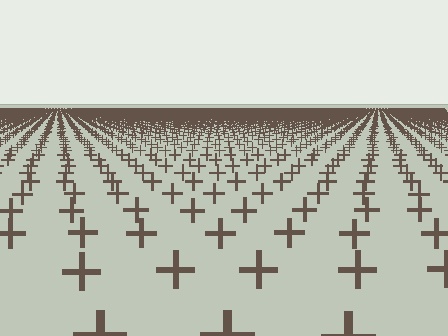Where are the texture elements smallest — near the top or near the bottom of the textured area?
Near the top.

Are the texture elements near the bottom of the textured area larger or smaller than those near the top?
Larger. Near the bottom, elements are closer to the viewer and appear at a bigger on-screen size.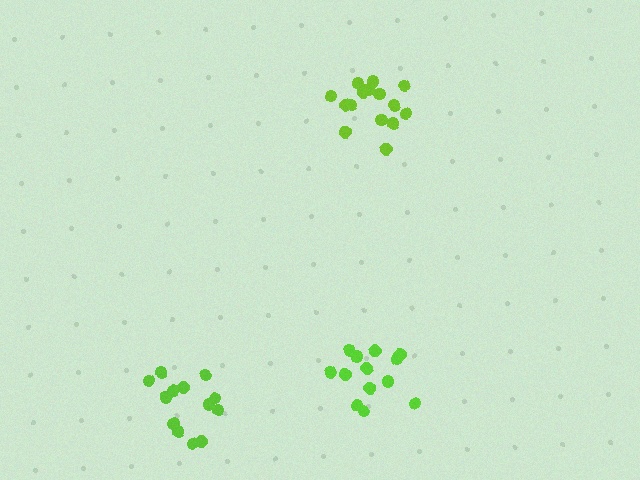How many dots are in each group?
Group 1: 16 dots, Group 2: 13 dots, Group 3: 13 dots (42 total).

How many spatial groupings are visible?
There are 3 spatial groupings.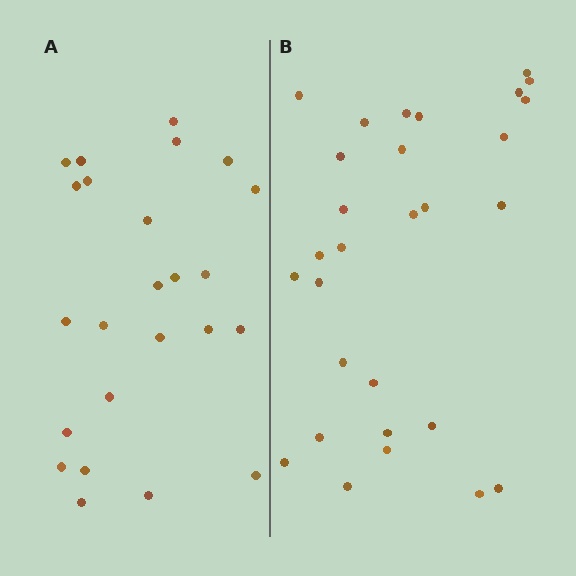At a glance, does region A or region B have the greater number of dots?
Region B (the right region) has more dots.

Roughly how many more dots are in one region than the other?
Region B has about 5 more dots than region A.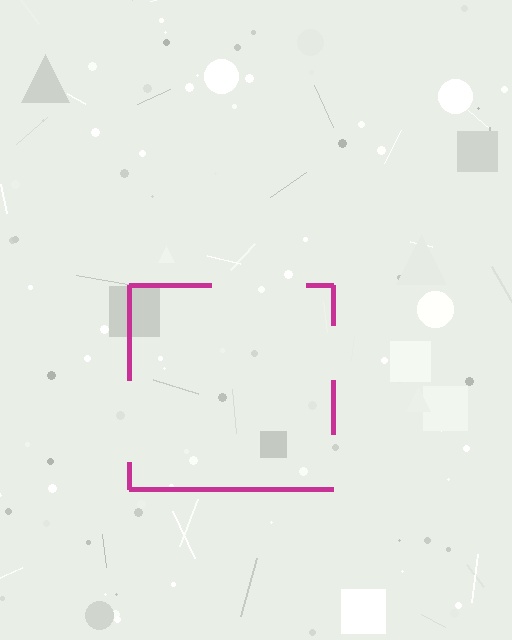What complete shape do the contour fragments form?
The contour fragments form a square.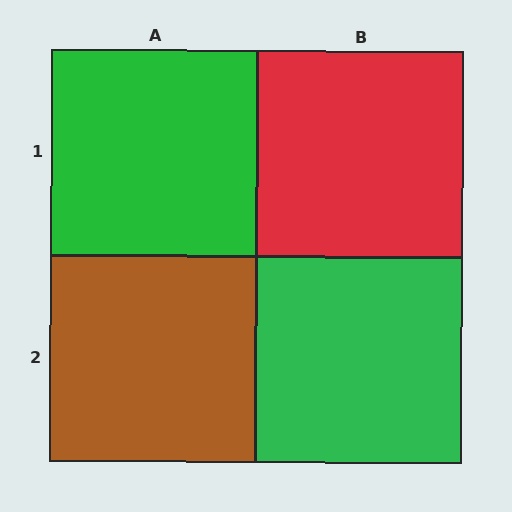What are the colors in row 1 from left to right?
Green, red.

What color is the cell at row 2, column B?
Green.